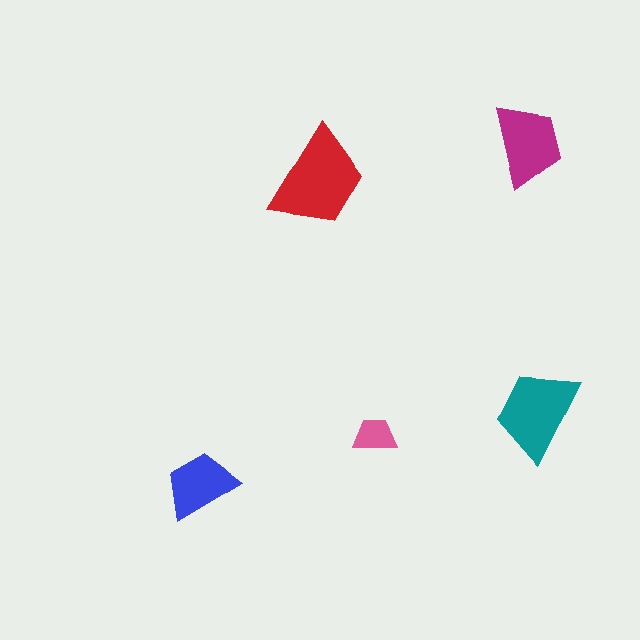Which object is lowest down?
The blue trapezoid is bottommost.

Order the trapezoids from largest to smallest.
the red one, the teal one, the magenta one, the blue one, the pink one.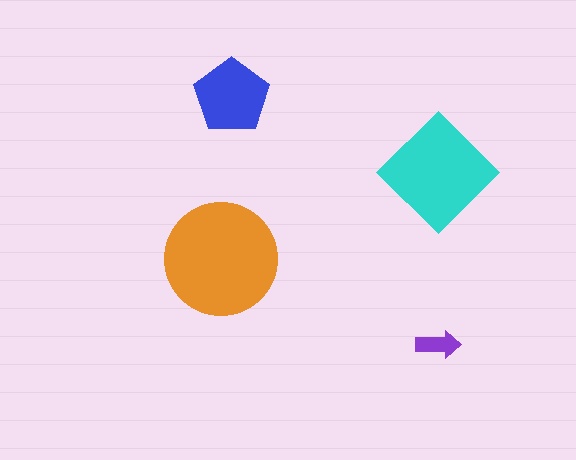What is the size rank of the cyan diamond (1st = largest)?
2nd.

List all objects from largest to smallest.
The orange circle, the cyan diamond, the blue pentagon, the purple arrow.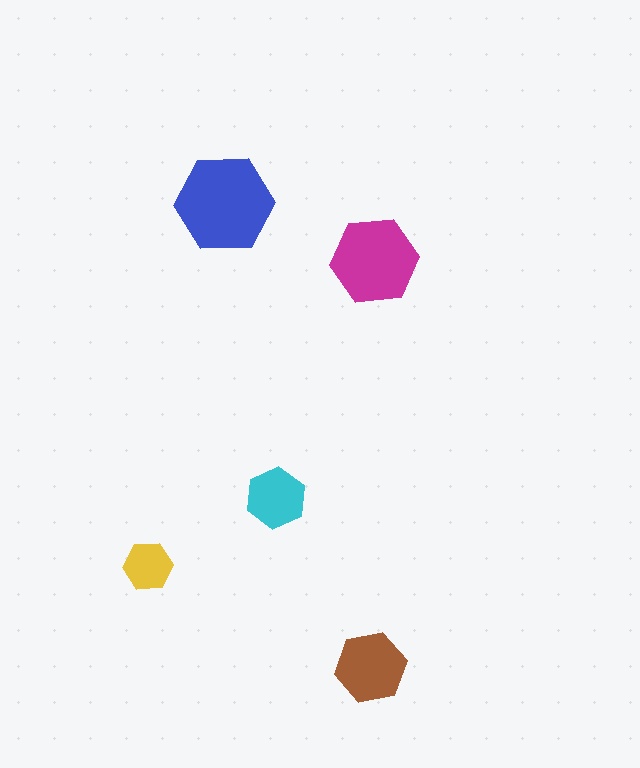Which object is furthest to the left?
The yellow hexagon is leftmost.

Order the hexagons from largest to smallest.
the blue one, the magenta one, the brown one, the cyan one, the yellow one.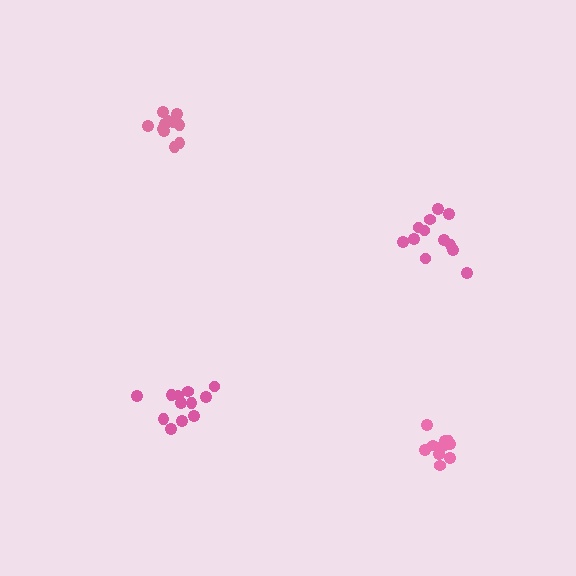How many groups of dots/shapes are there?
There are 4 groups.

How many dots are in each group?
Group 1: 12 dots, Group 2: 12 dots, Group 3: 12 dots, Group 4: 10 dots (46 total).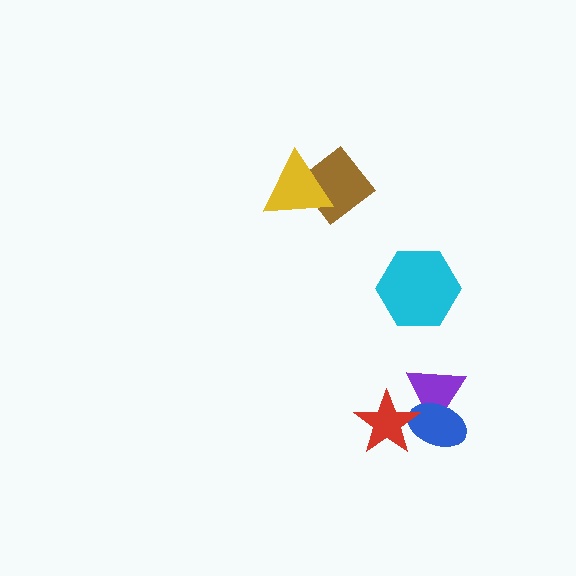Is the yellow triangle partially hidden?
No, no other shape covers it.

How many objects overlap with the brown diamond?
1 object overlaps with the brown diamond.